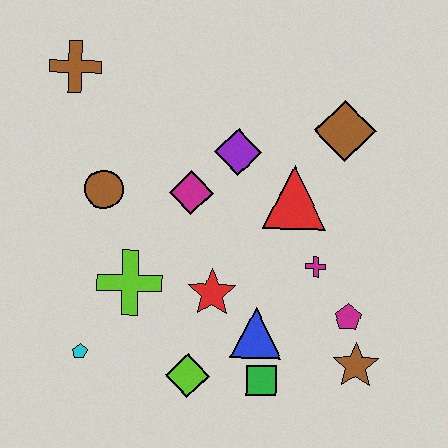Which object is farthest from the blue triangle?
The brown cross is farthest from the blue triangle.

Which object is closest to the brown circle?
The magenta diamond is closest to the brown circle.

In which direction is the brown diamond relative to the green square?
The brown diamond is above the green square.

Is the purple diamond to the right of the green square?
No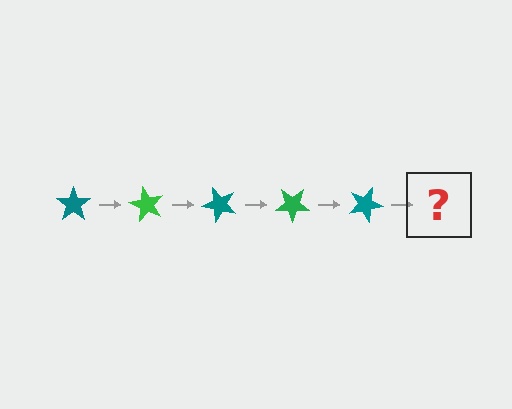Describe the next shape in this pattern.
It should be a green star, rotated 300 degrees from the start.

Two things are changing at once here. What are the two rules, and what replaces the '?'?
The two rules are that it rotates 60 degrees each step and the color cycles through teal and green. The '?' should be a green star, rotated 300 degrees from the start.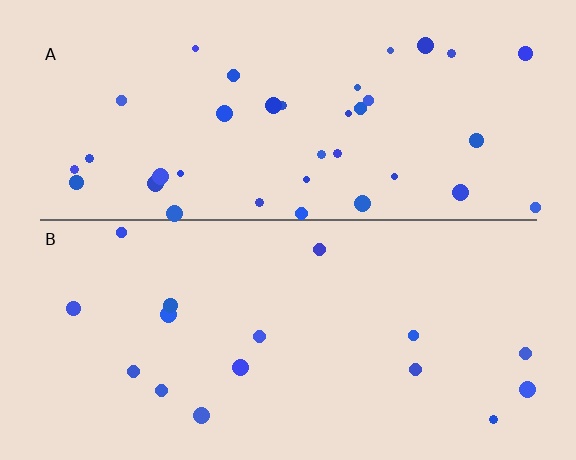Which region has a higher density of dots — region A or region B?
A (the top).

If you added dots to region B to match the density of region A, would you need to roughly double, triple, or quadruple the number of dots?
Approximately double.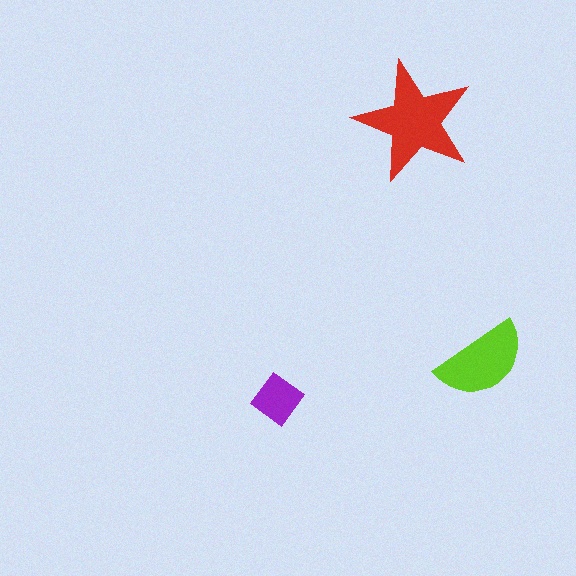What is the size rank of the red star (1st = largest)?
1st.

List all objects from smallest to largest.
The purple diamond, the lime semicircle, the red star.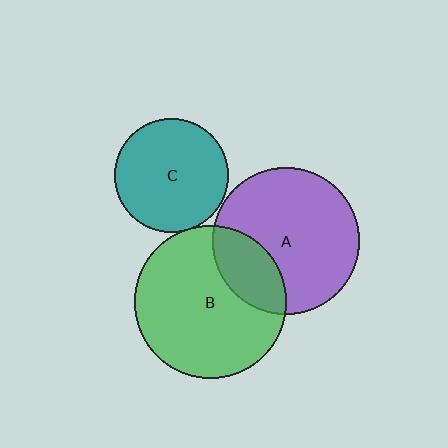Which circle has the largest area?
Circle B (green).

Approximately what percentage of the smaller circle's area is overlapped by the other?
Approximately 5%.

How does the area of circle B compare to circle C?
Approximately 1.8 times.